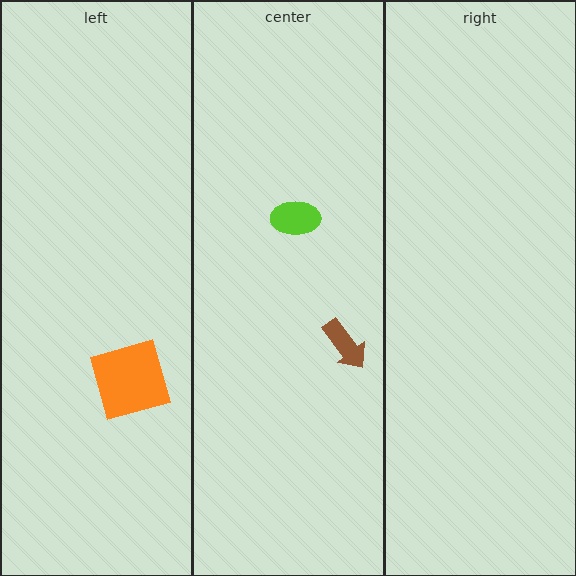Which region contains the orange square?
The left region.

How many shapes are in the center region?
2.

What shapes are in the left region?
The orange square.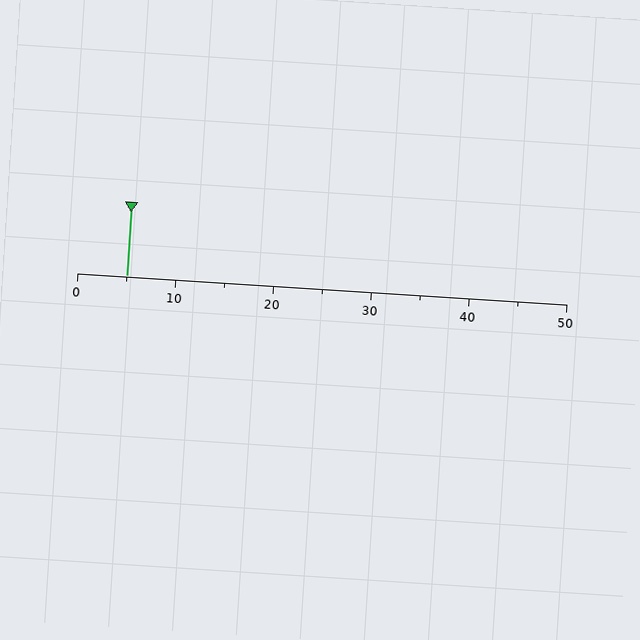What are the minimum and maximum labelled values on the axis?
The axis runs from 0 to 50.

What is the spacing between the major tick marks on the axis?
The major ticks are spaced 10 apart.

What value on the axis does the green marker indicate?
The marker indicates approximately 5.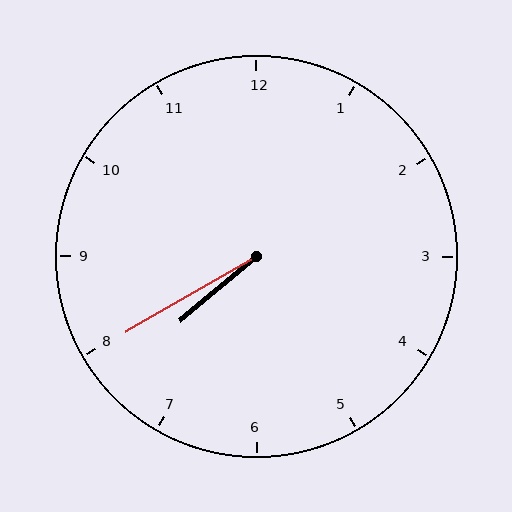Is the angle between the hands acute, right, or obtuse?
It is acute.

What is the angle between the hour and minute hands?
Approximately 10 degrees.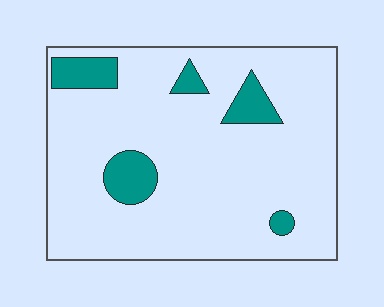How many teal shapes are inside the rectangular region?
5.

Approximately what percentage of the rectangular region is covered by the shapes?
Approximately 10%.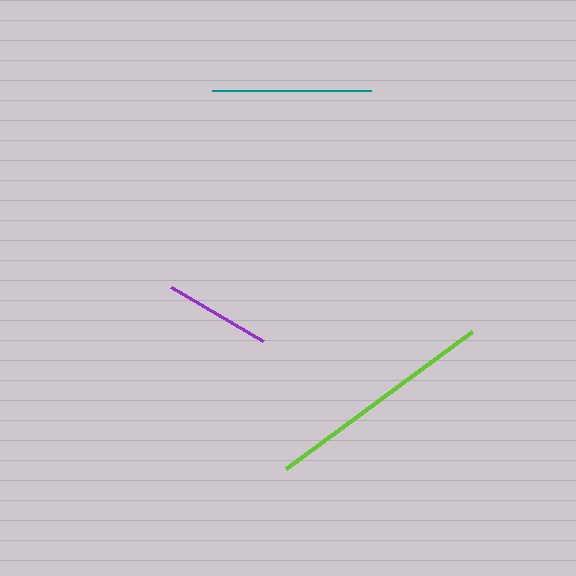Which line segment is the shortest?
The purple line is the shortest at approximately 106 pixels.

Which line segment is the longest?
The lime line is the longest at approximately 231 pixels.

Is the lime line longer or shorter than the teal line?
The lime line is longer than the teal line.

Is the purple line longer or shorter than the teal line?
The teal line is longer than the purple line.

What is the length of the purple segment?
The purple segment is approximately 106 pixels long.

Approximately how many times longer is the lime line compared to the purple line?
The lime line is approximately 2.2 times the length of the purple line.